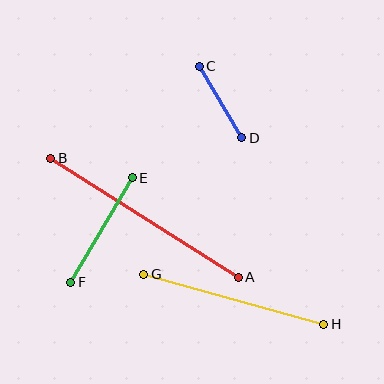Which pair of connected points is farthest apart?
Points A and B are farthest apart.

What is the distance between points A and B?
The distance is approximately 222 pixels.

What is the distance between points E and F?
The distance is approximately 121 pixels.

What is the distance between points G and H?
The distance is approximately 186 pixels.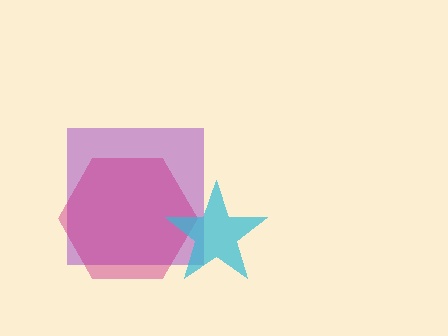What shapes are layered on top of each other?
The layered shapes are: a purple square, a magenta hexagon, a cyan star.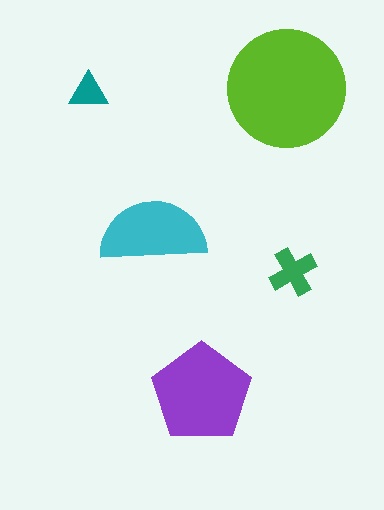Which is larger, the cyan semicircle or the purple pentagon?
The purple pentagon.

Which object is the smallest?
The teal triangle.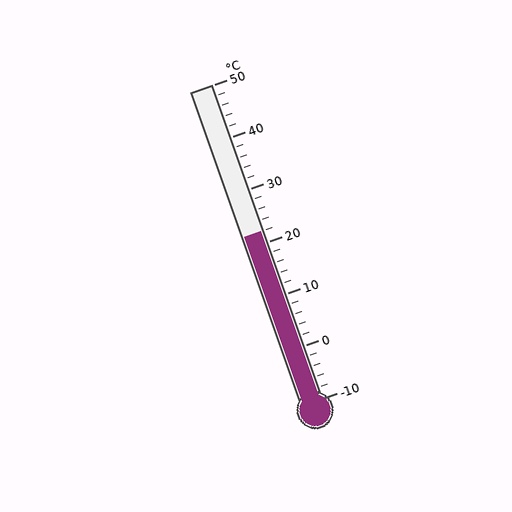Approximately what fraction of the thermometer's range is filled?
The thermometer is filled to approximately 55% of its range.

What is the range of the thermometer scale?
The thermometer scale ranges from -10°C to 50°C.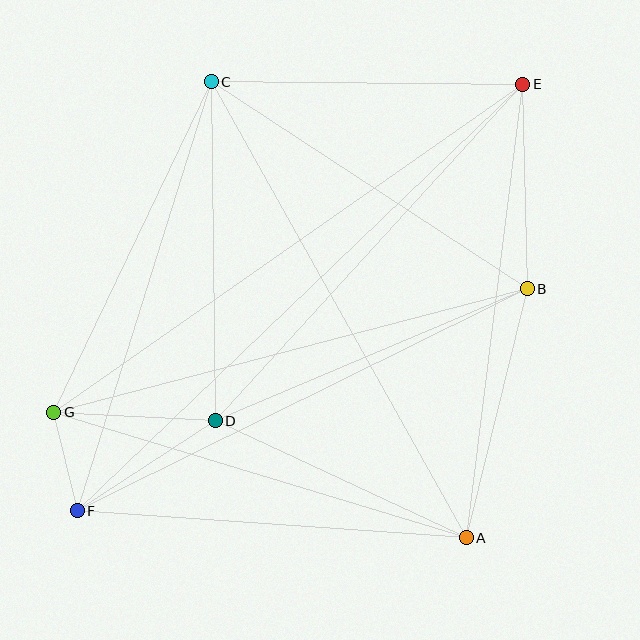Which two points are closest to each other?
Points F and G are closest to each other.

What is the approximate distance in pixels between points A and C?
The distance between A and C is approximately 523 pixels.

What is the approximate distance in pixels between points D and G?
The distance between D and G is approximately 162 pixels.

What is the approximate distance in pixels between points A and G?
The distance between A and G is approximately 431 pixels.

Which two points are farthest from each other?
Points E and F are farthest from each other.